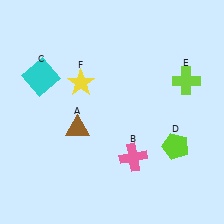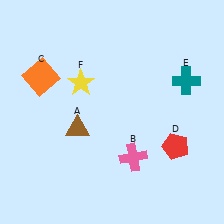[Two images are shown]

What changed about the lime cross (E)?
In Image 1, E is lime. In Image 2, it changed to teal.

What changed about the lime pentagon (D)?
In Image 1, D is lime. In Image 2, it changed to red.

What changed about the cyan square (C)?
In Image 1, C is cyan. In Image 2, it changed to orange.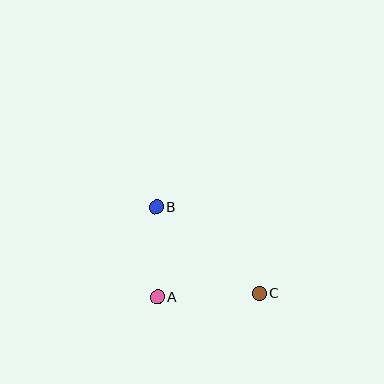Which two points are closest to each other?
Points A and B are closest to each other.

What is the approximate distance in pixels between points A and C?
The distance between A and C is approximately 102 pixels.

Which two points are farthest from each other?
Points B and C are farthest from each other.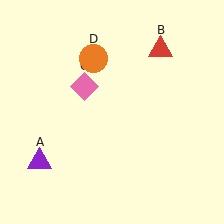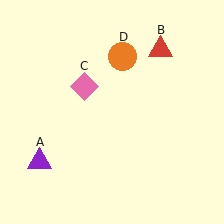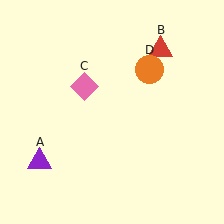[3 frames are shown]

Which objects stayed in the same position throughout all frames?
Purple triangle (object A) and red triangle (object B) and pink diamond (object C) remained stationary.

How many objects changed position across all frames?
1 object changed position: orange circle (object D).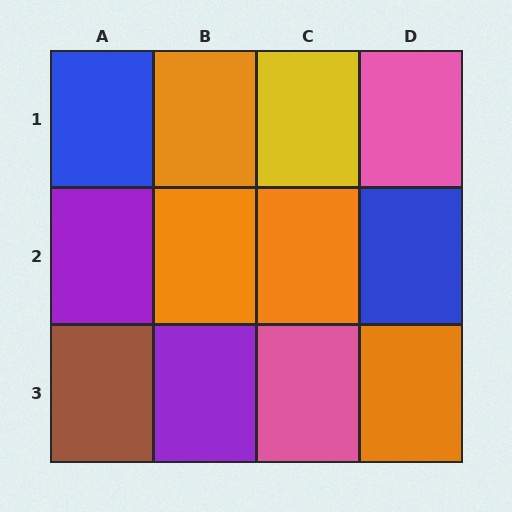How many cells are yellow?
1 cell is yellow.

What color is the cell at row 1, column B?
Orange.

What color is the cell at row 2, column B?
Orange.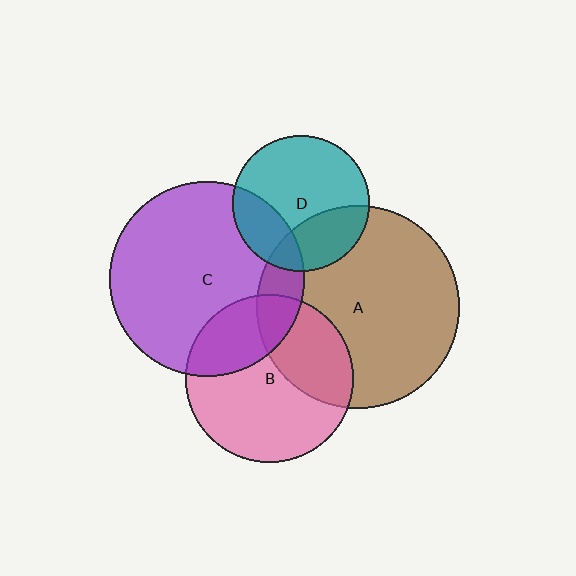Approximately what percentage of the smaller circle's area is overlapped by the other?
Approximately 15%.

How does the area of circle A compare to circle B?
Approximately 1.5 times.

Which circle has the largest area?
Circle A (brown).